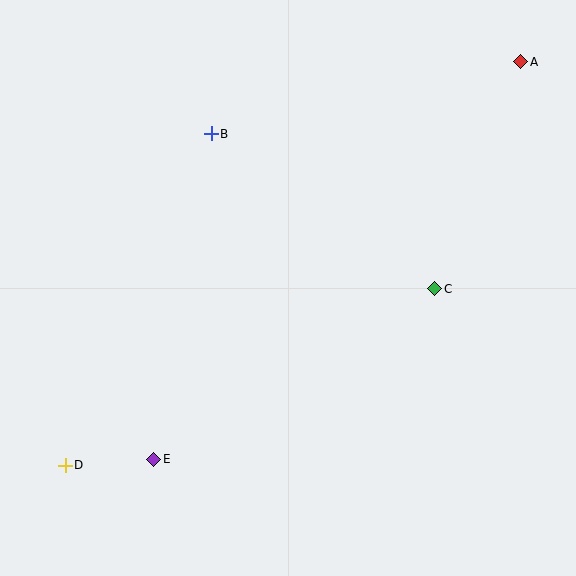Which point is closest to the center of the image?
Point C at (435, 289) is closest to the center.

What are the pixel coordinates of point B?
Point B is at (211, 134).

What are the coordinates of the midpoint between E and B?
The midpoint between E and B is at (182, 296).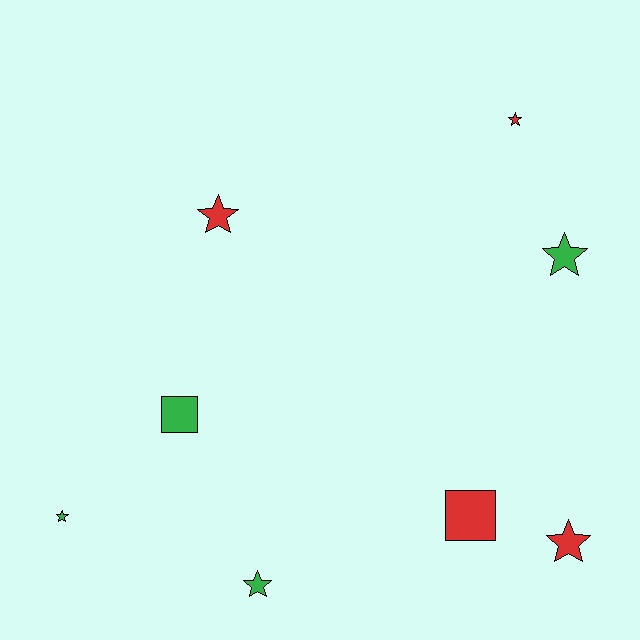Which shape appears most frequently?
Star, with 6 objects.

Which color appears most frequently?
Green, with 4 objects.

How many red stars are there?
There are 3 red stars.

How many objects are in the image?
There are 8 objects.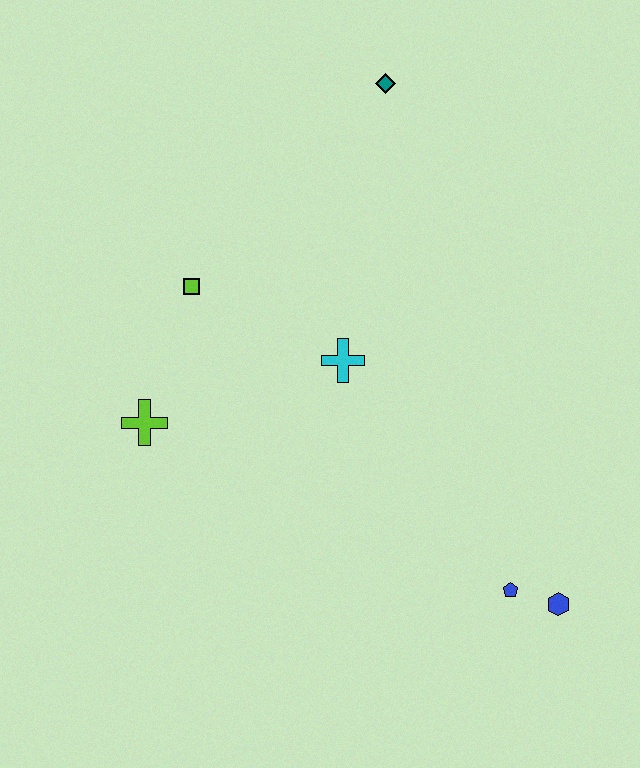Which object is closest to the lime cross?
The lime square is closest to the lime cross.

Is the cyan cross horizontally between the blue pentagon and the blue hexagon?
No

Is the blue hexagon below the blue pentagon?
Yes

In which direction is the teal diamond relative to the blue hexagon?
The teal diamond is above the blue hexagon.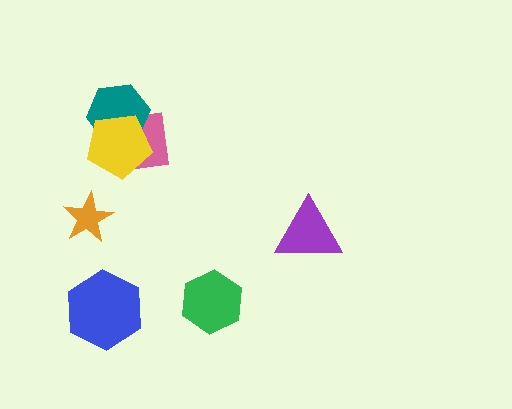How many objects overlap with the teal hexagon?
2 objects overlap with the teal hexagon.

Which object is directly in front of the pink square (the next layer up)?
The teal hexagon is directly in front of the pink square.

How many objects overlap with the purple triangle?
0 objects overlap with the purple triangle.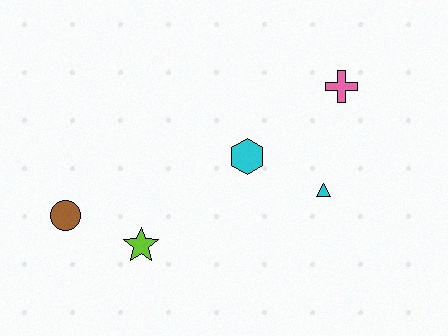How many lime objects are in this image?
There is 1 lime object.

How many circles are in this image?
There is 1 circle.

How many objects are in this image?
There are 5 objects.